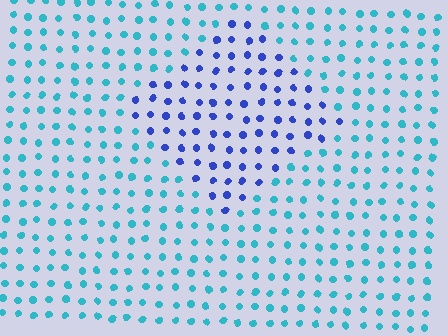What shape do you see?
I see a diamond.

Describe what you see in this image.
The image is filled with small cyan elements in a uniform arrangement. A diamond-shaped region is visible where the elements are tinted to a slightly different hue, forming a subtle color boundary.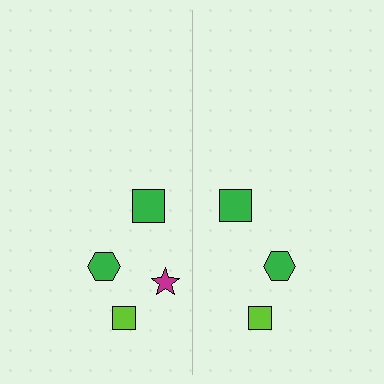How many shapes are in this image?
There are 7 shapes in this image.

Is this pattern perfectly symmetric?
No, the pattern is not perfectly symmetric. A magenta star is missing from the right side.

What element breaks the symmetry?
A magenta star is missing from the right side.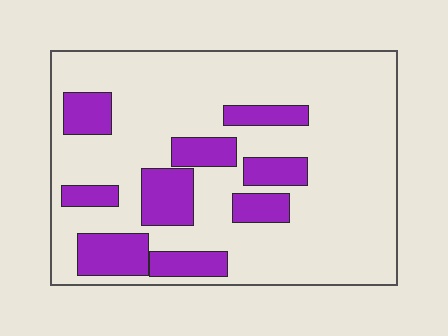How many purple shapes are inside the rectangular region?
9.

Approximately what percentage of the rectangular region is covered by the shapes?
Approximately 25%.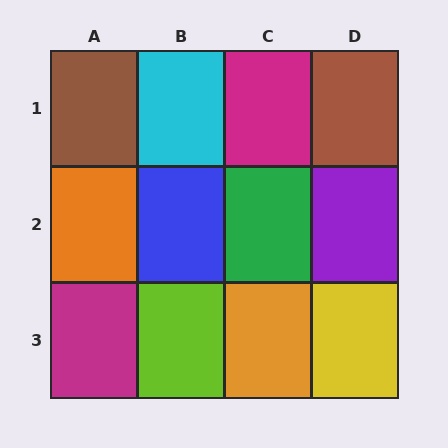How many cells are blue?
1 cell is blue.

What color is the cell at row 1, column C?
Magenta.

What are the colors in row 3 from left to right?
Magenta, lime, orange, yellow.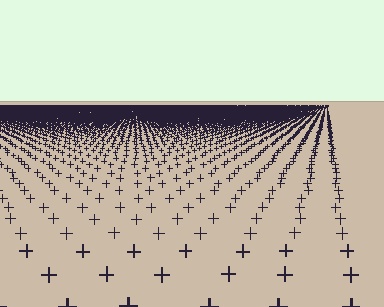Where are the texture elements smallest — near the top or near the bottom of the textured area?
Near the top.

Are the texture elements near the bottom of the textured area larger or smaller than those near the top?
Larger. Near the bottom, elements are closer to the viewer and appear at a bigger on-screen size.